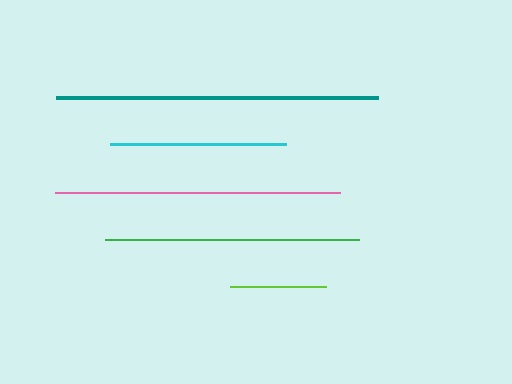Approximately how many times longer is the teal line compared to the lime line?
The teal line is approximately 3.4 times the length of the lime line.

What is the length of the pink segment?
The pink segment is approximately 285 pixels long.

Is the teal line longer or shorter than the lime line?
The teal line is longer than the lime line.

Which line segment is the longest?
The teal line is the longest at approximately 322 pixels.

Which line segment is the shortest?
The lime line is the shortest at approximately 96 pixels.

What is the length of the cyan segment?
The cyan segment is approximately 176 pixels long.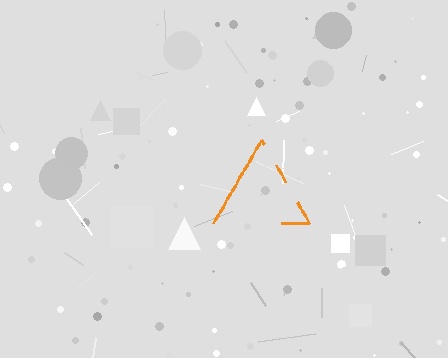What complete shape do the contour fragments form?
The contour fragments form a triangle.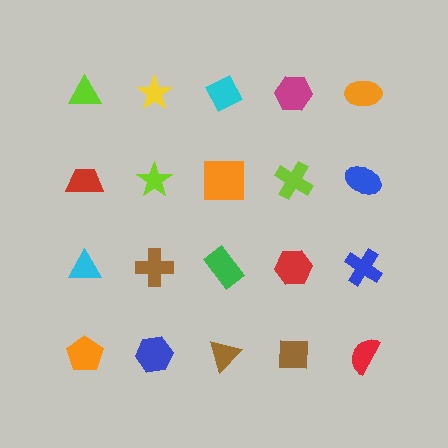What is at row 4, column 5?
A red semicircle.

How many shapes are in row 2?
5 shapes.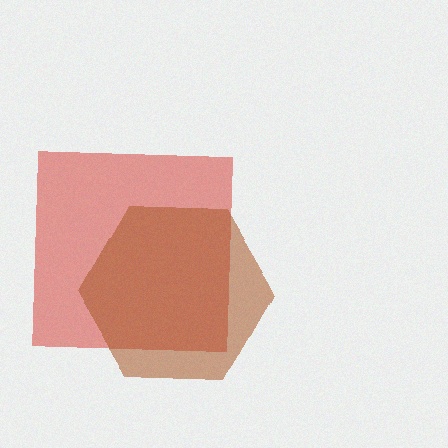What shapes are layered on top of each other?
The layered shapes are: a red square, a brown hexagon.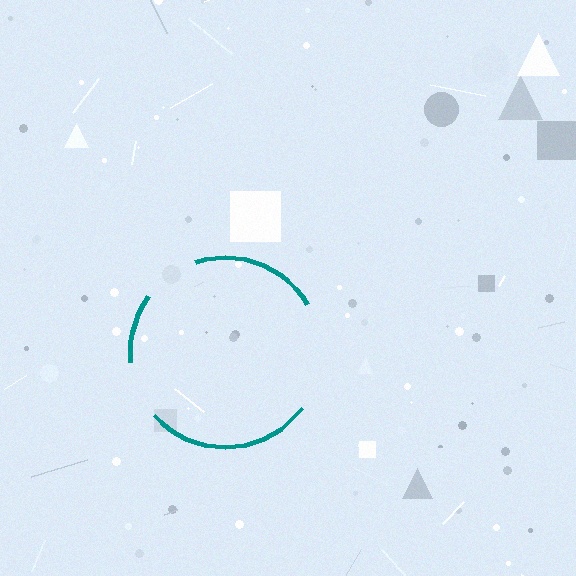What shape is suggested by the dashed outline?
The dashed outline suggests a circle.